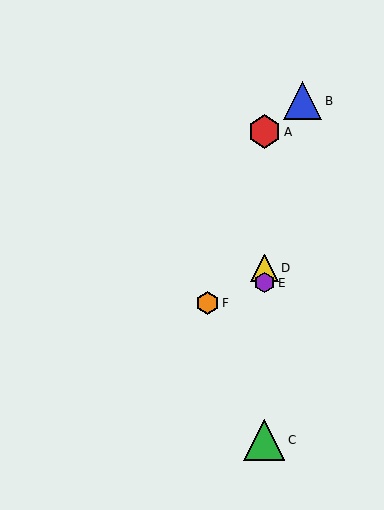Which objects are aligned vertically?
Objects A, C, D, E are aligned vertically.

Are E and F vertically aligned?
No, E is at x≈264 and F is at x≈207.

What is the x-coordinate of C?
Object C is at x≈264.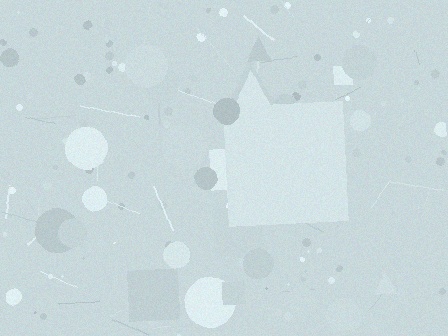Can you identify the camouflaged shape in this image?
The camouflaged shape is a square.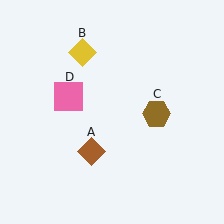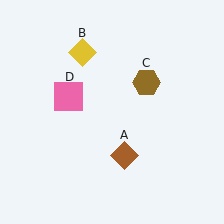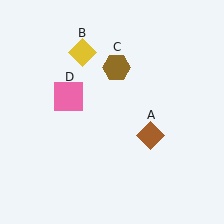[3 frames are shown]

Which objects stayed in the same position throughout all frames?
Yellow diamond (object B) and pink square (object D) remained stationary.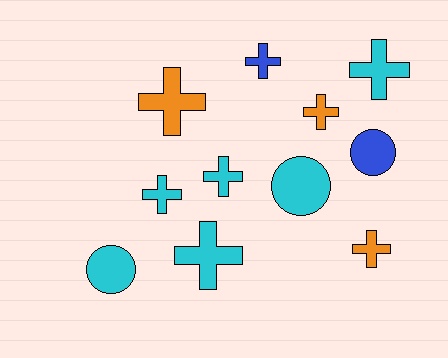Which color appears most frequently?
Cyan, with 6 objects.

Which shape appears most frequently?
Cross, with 8 objects.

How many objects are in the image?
There are 11 objects.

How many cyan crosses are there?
There are 4 cyan crosses.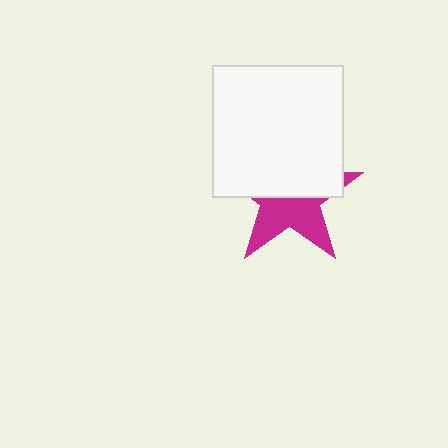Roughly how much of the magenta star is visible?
About half of it is visible (roughly 46%).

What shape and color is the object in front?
The object in front is a white square.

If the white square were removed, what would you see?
You would see the complete magenta star.